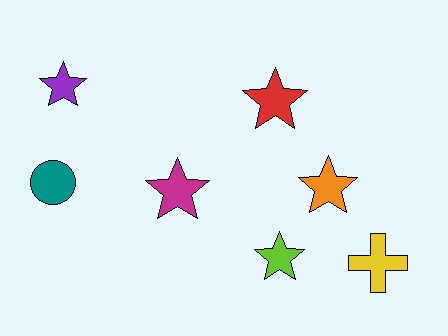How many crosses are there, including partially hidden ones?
There is 1 cross.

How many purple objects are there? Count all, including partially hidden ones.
There is 1 purple object.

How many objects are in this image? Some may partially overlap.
There are 7 objects.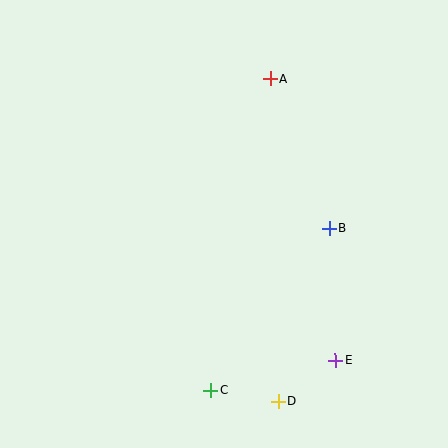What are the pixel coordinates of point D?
Point D is at (278, 401).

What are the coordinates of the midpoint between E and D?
The midpoint between E and D is at (307, 381).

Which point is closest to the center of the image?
Point B at (330, 228) is closest to the center.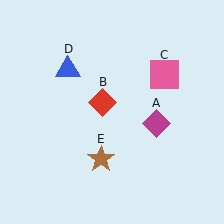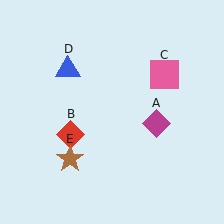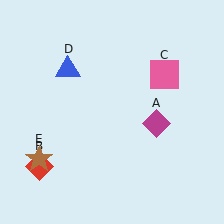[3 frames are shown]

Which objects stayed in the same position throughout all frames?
Magenta diamond (object A) and pink square (object C) and blue triangle (object D) remained stationary.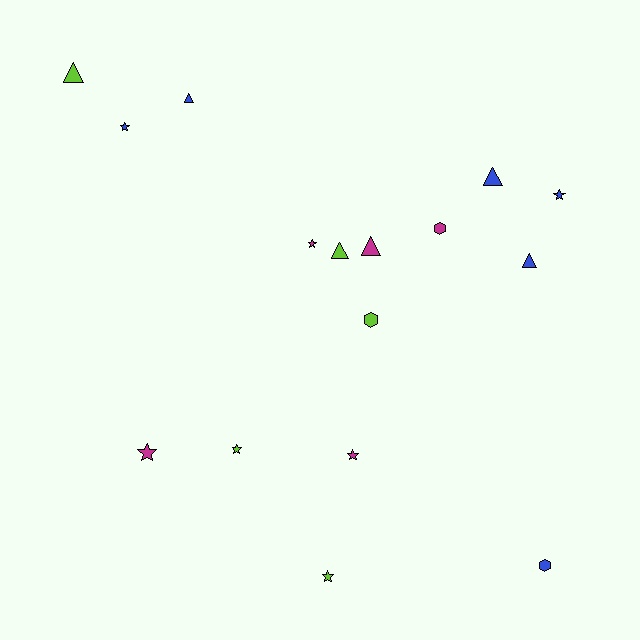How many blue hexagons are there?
There is 1 blue hexagon.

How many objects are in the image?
There are 16 objects.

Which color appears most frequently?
Blue, with 6 objects.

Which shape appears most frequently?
Star, with 7 objects.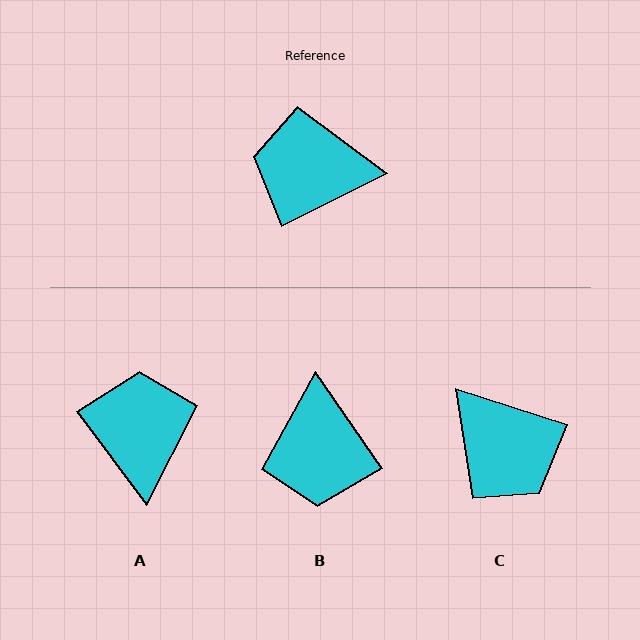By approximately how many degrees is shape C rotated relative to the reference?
Approximately 136 degrees counter-clockwise.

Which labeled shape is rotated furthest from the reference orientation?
C, about 136 degrees away.